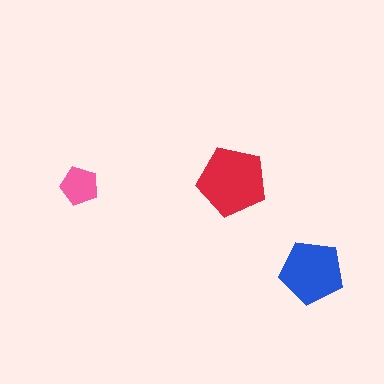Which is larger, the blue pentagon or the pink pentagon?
The blue one.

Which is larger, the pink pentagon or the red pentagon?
The red one.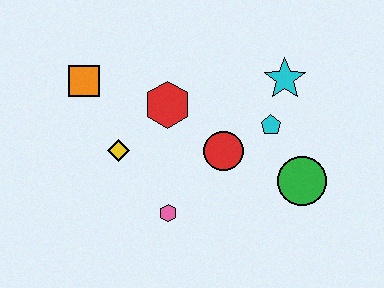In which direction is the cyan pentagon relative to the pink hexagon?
The cyan pentagon is to the right of the pink hexagon.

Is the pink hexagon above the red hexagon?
No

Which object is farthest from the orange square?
The green circle is farthest from the orange square.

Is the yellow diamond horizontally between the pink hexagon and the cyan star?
No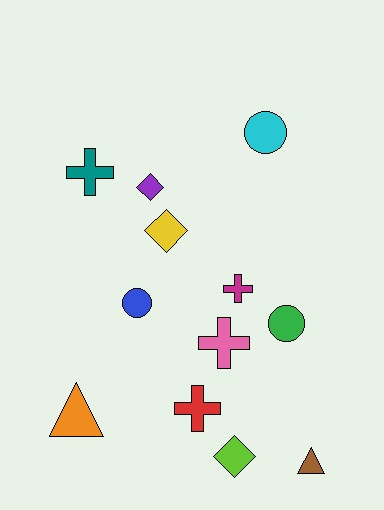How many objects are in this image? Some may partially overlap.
There are 12 objects.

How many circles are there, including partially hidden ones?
There are 3 circles.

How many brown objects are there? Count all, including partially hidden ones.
There is 1 brown object.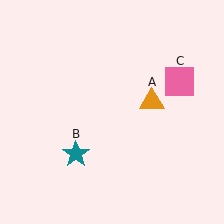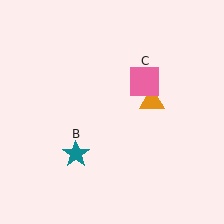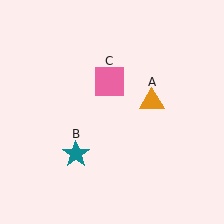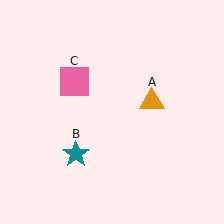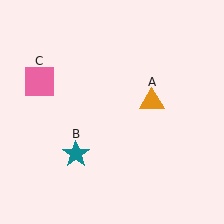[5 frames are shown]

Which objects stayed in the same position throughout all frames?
Orange triangle (object A) and teal star (object B) remained stationary.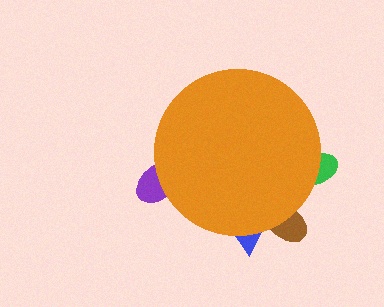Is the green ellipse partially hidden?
Yes, the green ellipse is partially hidden behind the orange circle.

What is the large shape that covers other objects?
An orange circle.